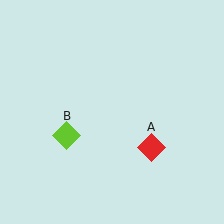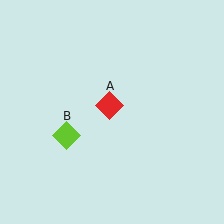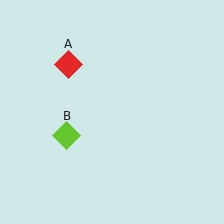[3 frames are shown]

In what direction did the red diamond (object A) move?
The red diamond (object A) moved up and to the left.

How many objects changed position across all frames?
1 object changed position: red diamond (object A).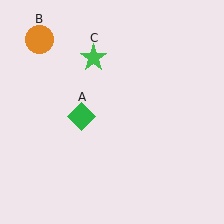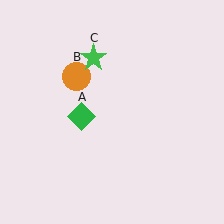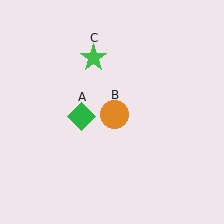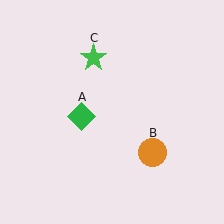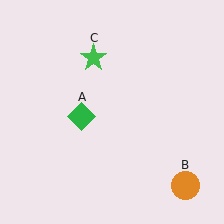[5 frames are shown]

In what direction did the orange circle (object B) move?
The orange circle (object B) moved down and to the right.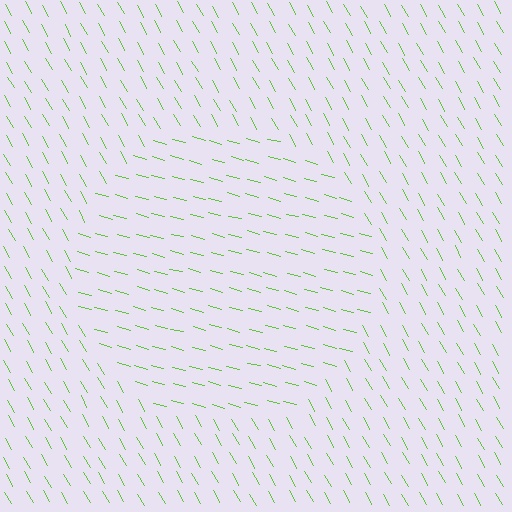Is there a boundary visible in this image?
Yes, there is a texture boundary formed by a change in line orientation.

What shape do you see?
I see a circle.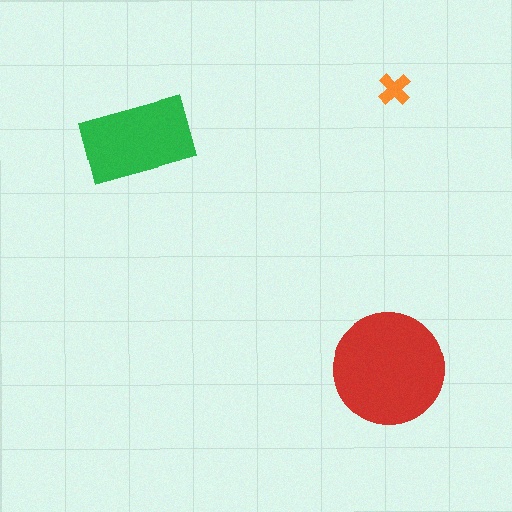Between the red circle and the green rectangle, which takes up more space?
The red circle.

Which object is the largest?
The red circle.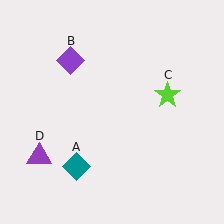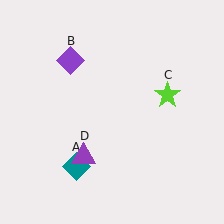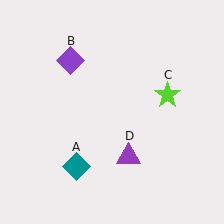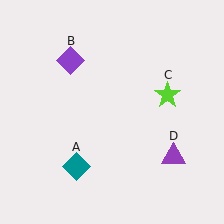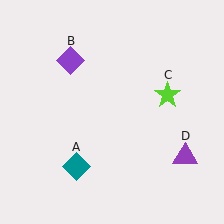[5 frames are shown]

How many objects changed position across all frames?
1 object changed position: purple triangle (object D).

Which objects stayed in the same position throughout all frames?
Teal diamond (object A) and purple diamond (object B) and lime star (object C) remained stationary.